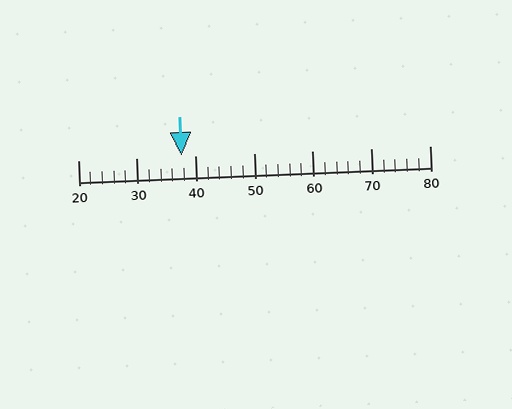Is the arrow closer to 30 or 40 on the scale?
The arrow is closer to 40.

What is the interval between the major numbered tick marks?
The major tick marks are spaced 10 units apart.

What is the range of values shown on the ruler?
The ruler shows values from 20 to 80.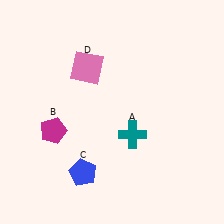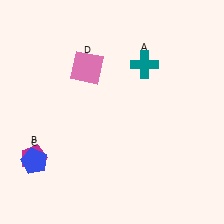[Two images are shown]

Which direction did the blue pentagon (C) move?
The blue pentagon (C) moved left.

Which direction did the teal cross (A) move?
The teal cross (A) moved up.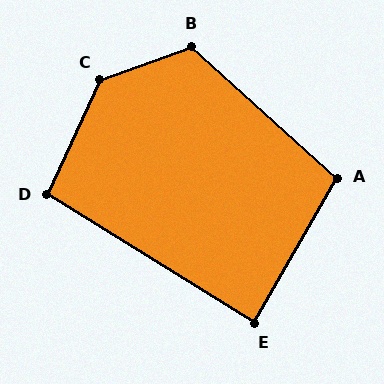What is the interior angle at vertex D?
Approximately 97 degrees (obtuse).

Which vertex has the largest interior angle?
C, at approximately 135 degrees.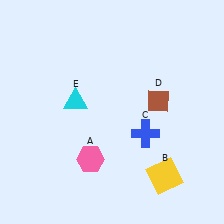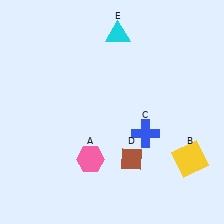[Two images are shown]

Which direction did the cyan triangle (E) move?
The cyan triangle (E) moved up.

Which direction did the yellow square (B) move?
The yellow square (B) moved right.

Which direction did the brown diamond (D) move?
The brown diamond (D) moved down.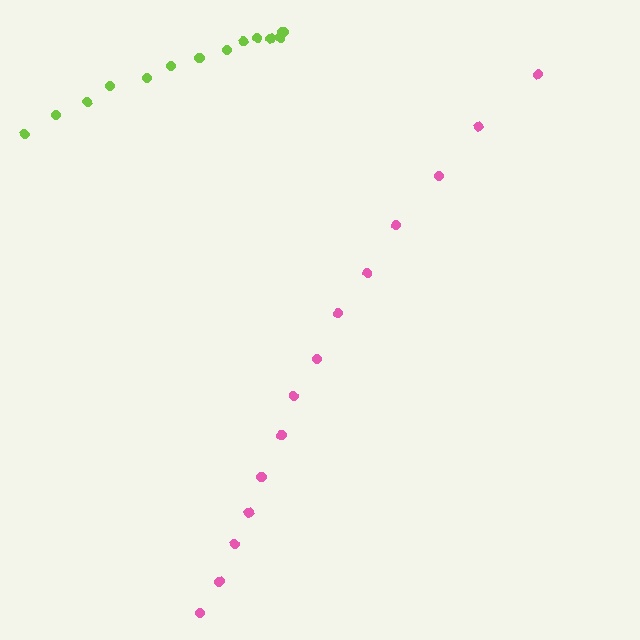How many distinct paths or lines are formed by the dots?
There are 2 distinct paths.